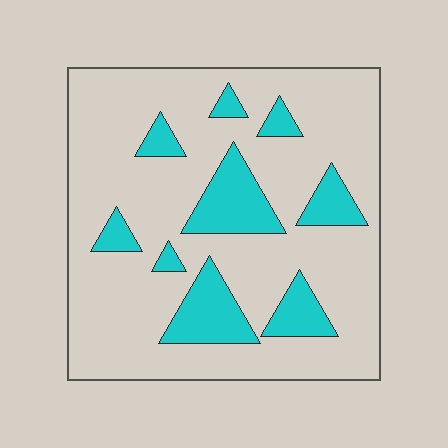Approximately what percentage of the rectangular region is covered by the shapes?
Approximately 20%.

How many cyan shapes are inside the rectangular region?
9.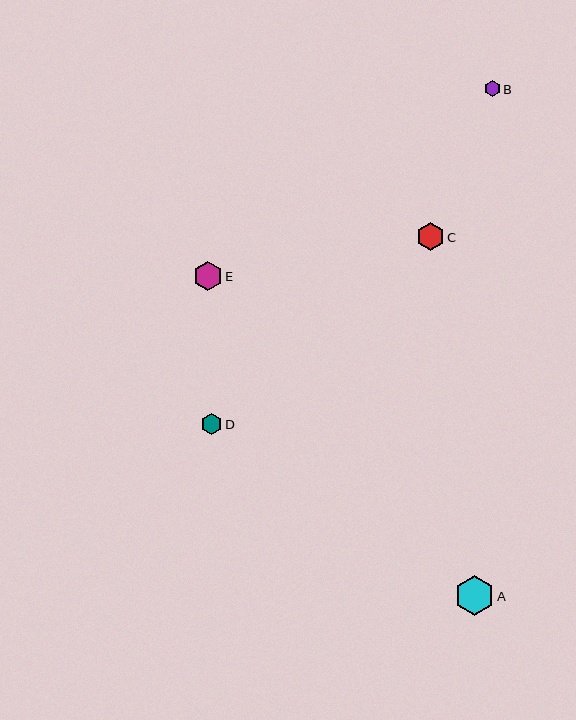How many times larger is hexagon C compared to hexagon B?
Hexagon C is approximately 1.7 times the size of hexagon B.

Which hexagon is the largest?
Hexagon A is the largest with a size of approximately 40 pixels.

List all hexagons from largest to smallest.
From largest to smallest: A, E, C, D, B.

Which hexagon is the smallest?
Hexagon B is the smallest with a size of approximately 16 pixels.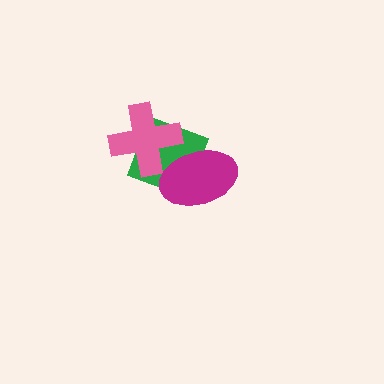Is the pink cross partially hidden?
Yes, it is partially covered by another shape.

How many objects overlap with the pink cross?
2 objects overlap with the pink cross.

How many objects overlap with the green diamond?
2 objects overlap with the green diamond.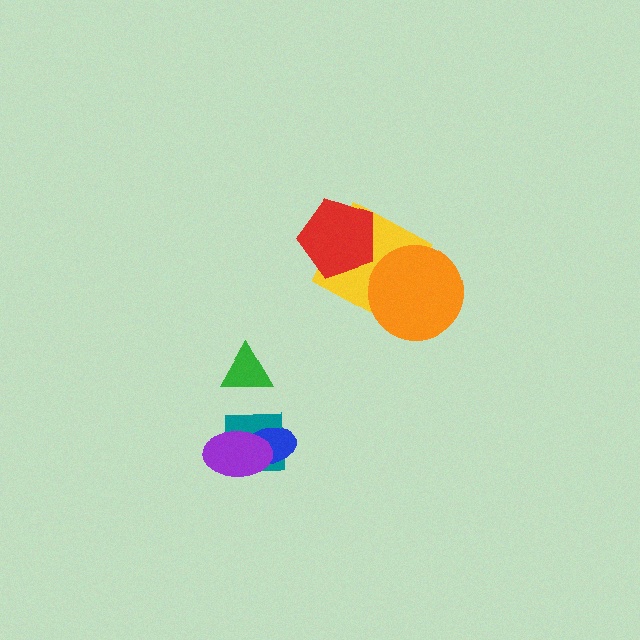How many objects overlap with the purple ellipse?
2 objects overlap with the purple ellipse.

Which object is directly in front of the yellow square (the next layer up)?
The orange circle is directly in front of the yellow square.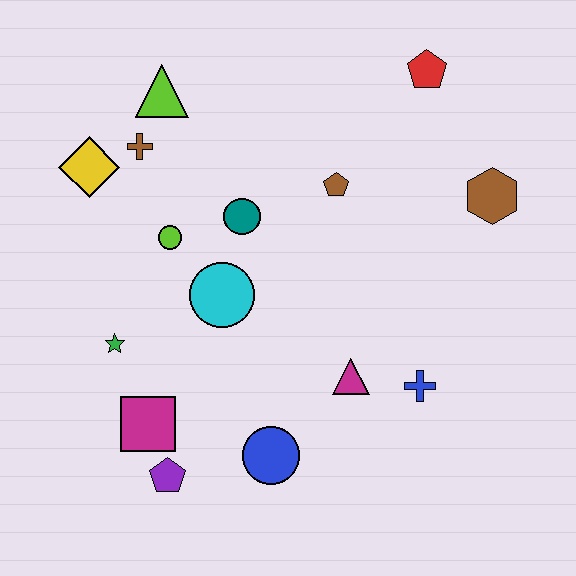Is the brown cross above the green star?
Yes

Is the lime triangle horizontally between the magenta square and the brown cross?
No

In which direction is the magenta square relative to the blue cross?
The magenta square is to the left of the blue cross.